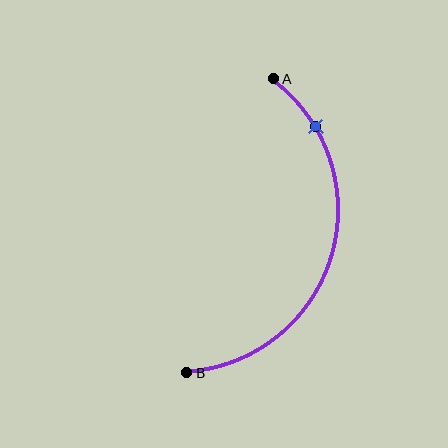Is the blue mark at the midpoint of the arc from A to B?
No. The blue mark lies on the arc but is closer to endpoint A. The arc midpoint would be at the point on the curve equidistant along the arc from both A and B.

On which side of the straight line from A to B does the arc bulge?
The arc bulges to the right of the straight line connecting A and B.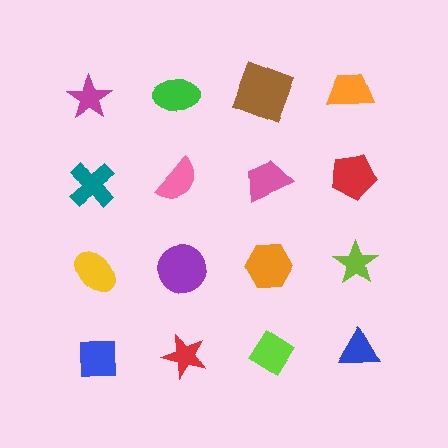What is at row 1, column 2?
A green ellipse.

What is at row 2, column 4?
A red pentagon.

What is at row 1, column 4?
An orange trapezoid.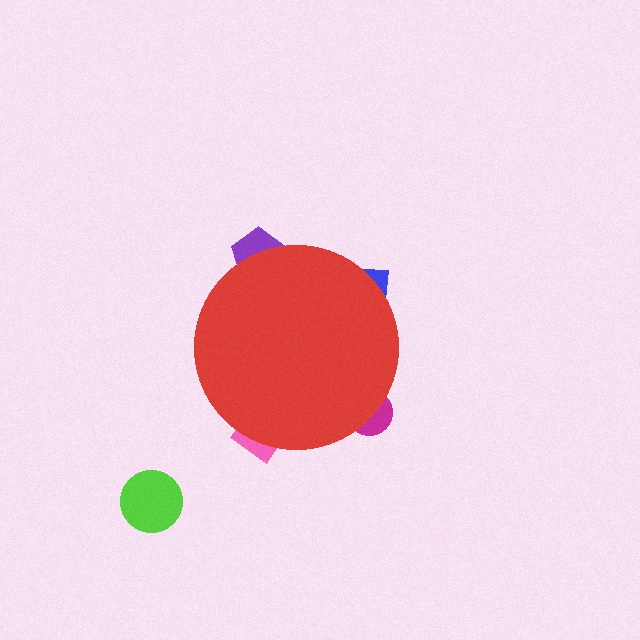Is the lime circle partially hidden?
No, the lime circle is fully visible.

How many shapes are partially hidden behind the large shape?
4 shapes are partially hidden.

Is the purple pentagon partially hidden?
Yes, the purple pentagon is partially hidden behind the red circle.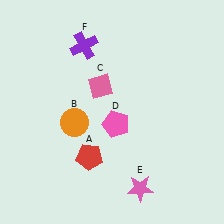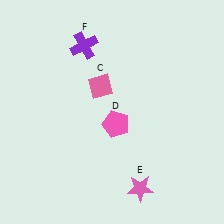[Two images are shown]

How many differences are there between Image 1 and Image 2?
There are 2 differences between the two images.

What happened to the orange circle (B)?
The orange circle (B) was removed in Image 2. It was in the bottom-left area of Image 1.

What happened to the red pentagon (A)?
The red pentagon (A) was removed in Image 2. It was in the bottom-left area of Image 1.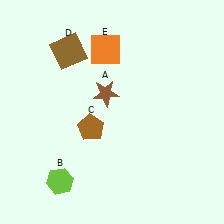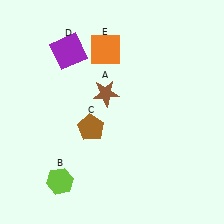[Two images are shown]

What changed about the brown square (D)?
In Image 1, D is brown. In Image 2, it changed to purple.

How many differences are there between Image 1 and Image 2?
There is 1 difference between the two images.